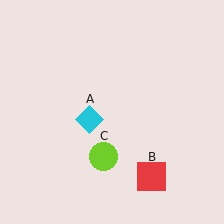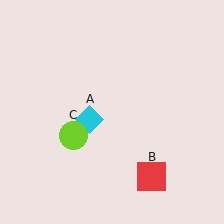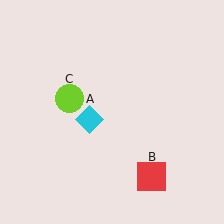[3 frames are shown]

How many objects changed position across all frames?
1 object changed position: lime circle (object C).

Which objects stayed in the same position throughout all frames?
Cyan diamond (object A) and red square (object B) remained stationary.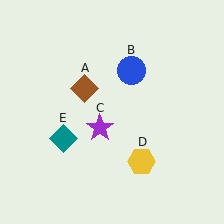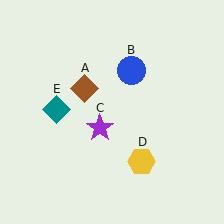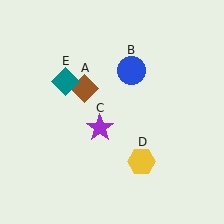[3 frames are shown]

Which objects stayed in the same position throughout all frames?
Brown diamond (object A) and blue circle (object B) and purple star (object C) and yellow hexagon (object D) remained stationary.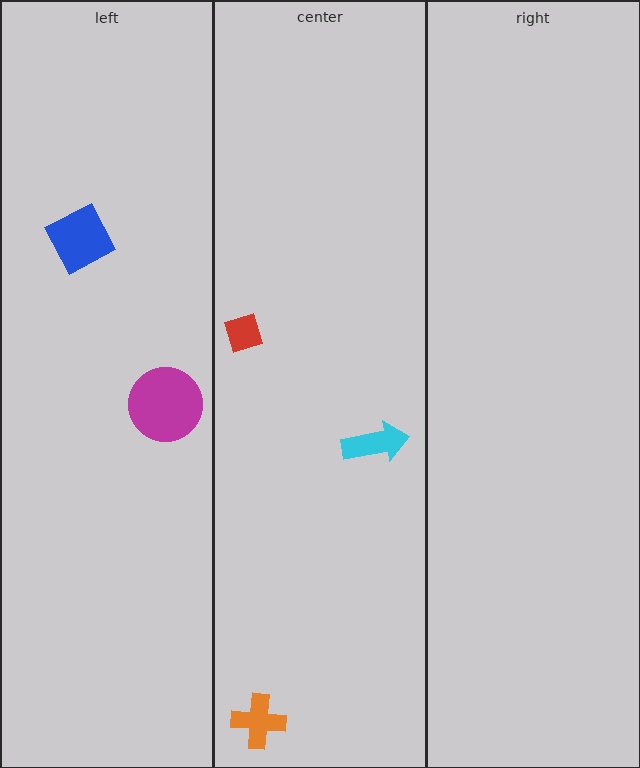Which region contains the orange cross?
The center region.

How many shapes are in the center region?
3.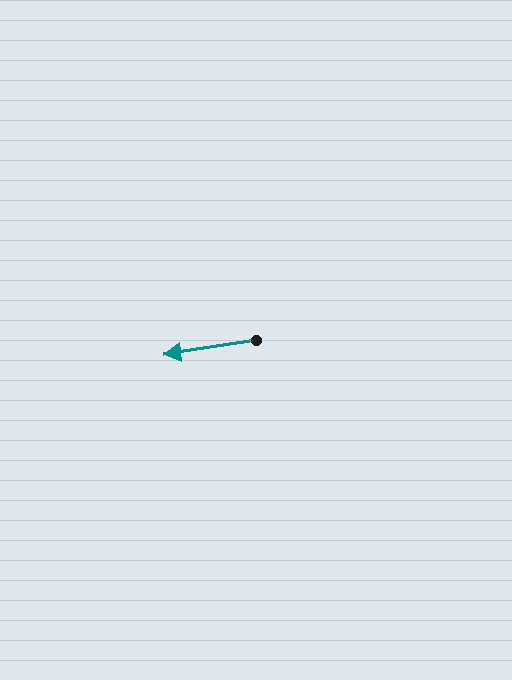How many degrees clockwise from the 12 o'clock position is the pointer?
Approximately 261 degrees.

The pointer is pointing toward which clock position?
Roughly 9 o'clock.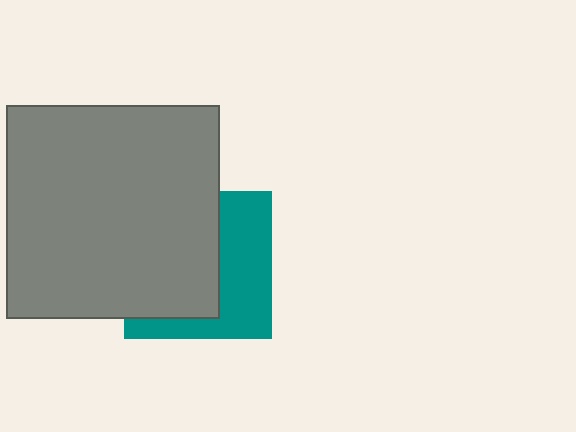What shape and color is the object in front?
The object in front is a gray square.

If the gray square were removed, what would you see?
You would see the complete teal square.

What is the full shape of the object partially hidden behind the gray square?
The partially hidden object is a teal square.